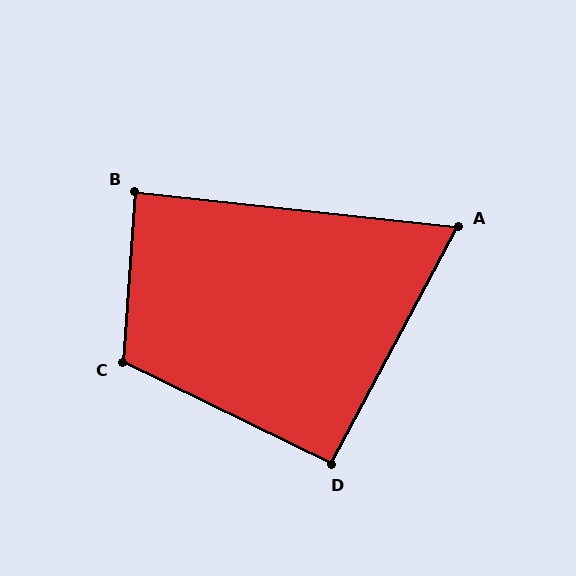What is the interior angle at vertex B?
Approximately 88 degrees (approximately right).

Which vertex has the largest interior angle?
C, at approximately 112 degrees.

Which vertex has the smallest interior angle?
A, at approximately 68 degrees.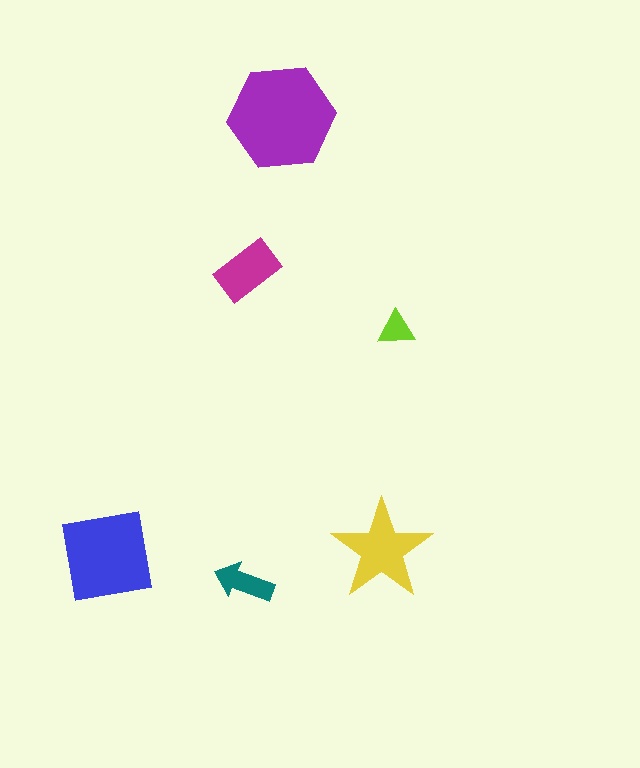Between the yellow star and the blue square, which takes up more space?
The blue square.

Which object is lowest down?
The teal arrow is bottommost.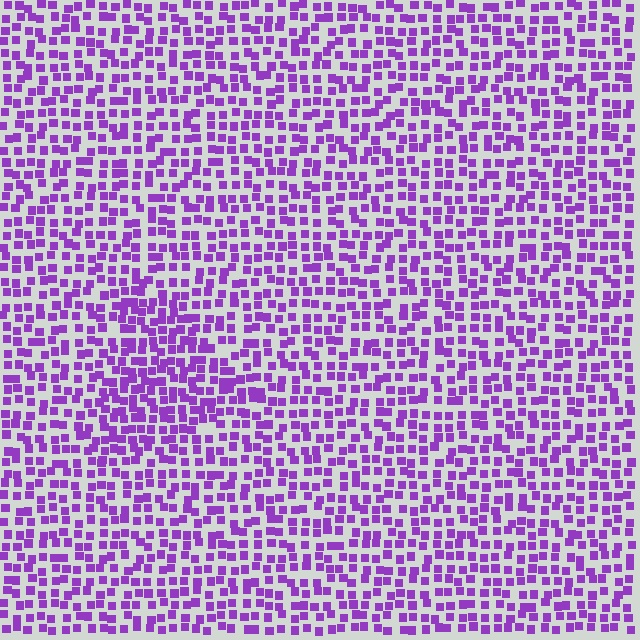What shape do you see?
I see a triangle.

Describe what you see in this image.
The image contains small purple elements arranged at two different densities. A triangle-shaped region is visible where the elements are more densely packed than the surrounding area.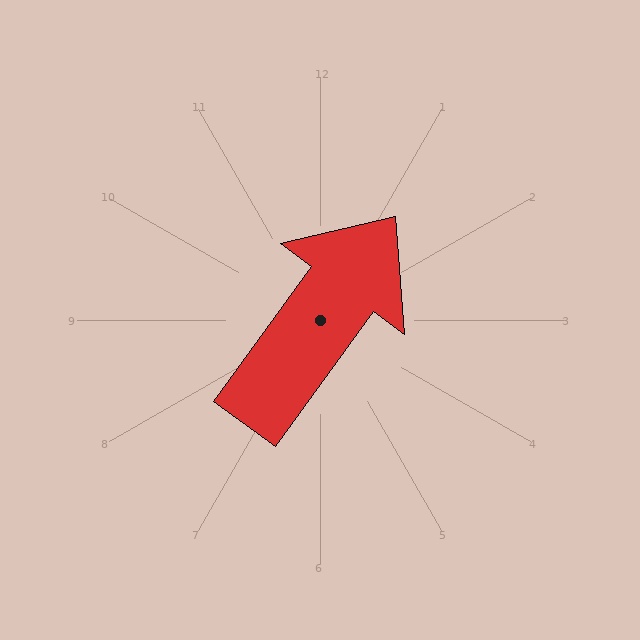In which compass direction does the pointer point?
Northeast.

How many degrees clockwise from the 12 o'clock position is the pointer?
Approximately 36 degrees.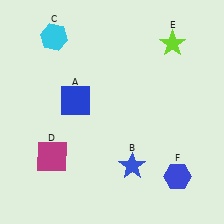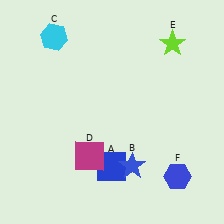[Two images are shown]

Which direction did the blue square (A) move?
The blue square (A) moved down.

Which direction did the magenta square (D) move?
The magenta square (D) moved right.